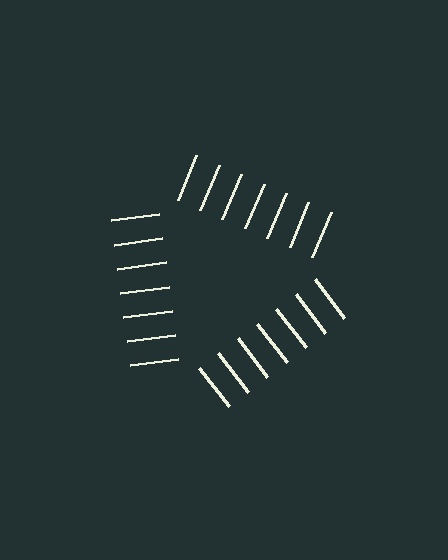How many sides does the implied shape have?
3 sides — the line-ends trace a triangle.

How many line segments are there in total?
21 — 7 along each of the 3 edges.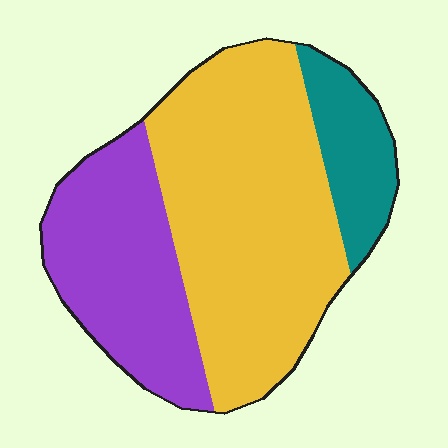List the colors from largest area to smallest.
From largest to smallest: yellow, purple, teal.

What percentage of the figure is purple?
Purple takes up about one third (1/3) of the figure.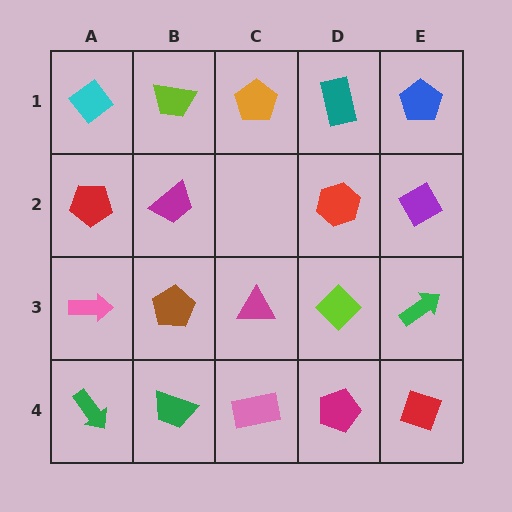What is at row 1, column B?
A lime trapezoid.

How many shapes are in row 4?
5 shapes.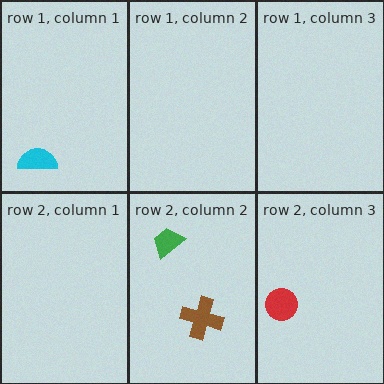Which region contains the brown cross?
The row 2, column 2 region.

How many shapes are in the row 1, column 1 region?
1.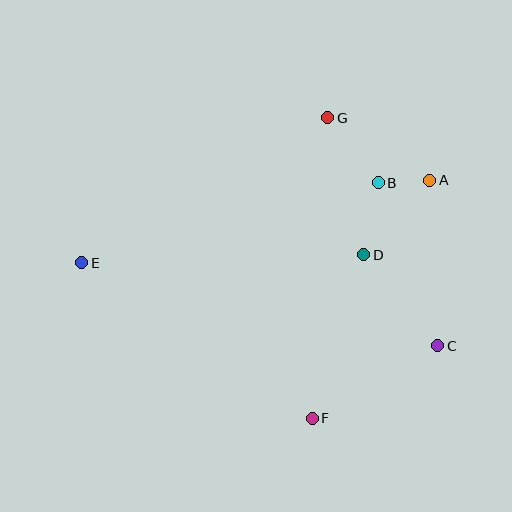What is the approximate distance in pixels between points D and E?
The distance between D and E is approximately 282 pixels.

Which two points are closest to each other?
Points A and B are closest to each other.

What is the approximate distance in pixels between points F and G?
The distance between F and G is approximately 301 pixels.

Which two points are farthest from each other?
Points C and E are farthest from each other.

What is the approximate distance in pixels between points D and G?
The distance between D and G is approximately 142 pixels.